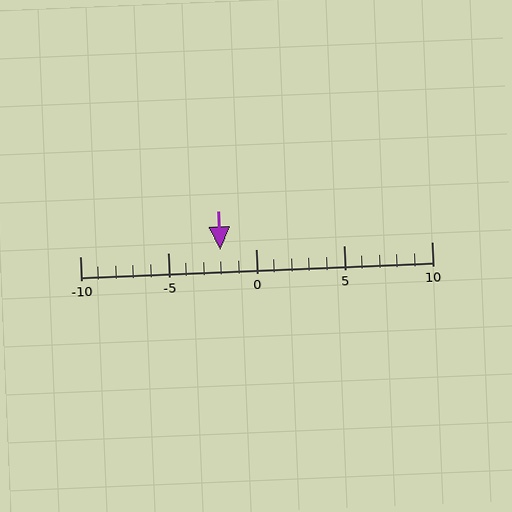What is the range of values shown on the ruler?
The ruler shows values from -10 to 10.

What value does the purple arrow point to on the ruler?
The purple arrow points to approximately -2.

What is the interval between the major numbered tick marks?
The major tick marks are spaced 5 units apart.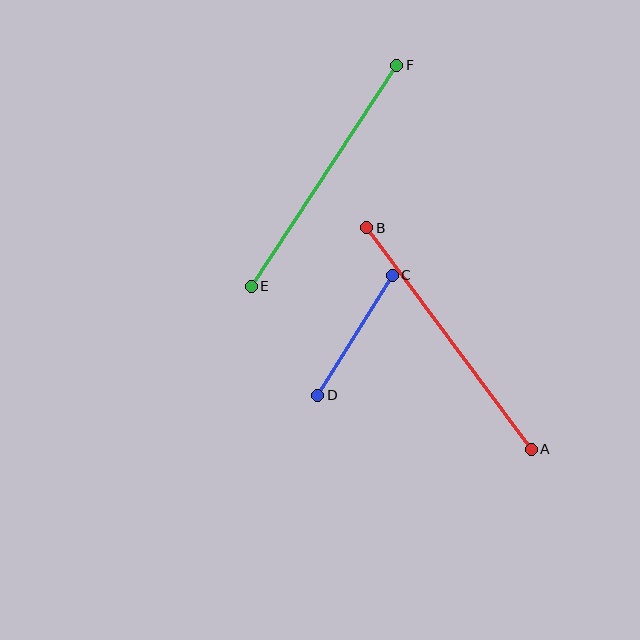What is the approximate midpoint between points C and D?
The midpoint is at approximately (355, 335) pixels.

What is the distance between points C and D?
The distance is approximately 141 pixels.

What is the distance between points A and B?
The distance is approximately 276 pixels.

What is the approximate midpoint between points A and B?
The midpoint is at approximately (449, 339) pixels.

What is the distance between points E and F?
The distance is approximately 265 pixels.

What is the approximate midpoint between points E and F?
The midpoint is at approximately (324, 176) pixels.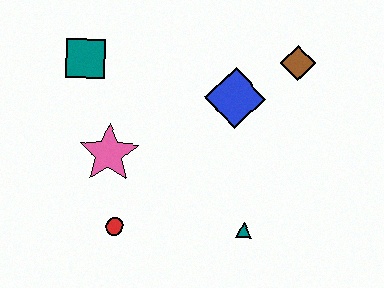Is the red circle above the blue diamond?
No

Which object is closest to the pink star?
The red circle is closest to the pink star.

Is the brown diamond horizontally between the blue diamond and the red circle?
No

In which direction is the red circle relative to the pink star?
The red circle is below the pink star.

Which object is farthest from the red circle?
The brown diamond is farthest from the red circle.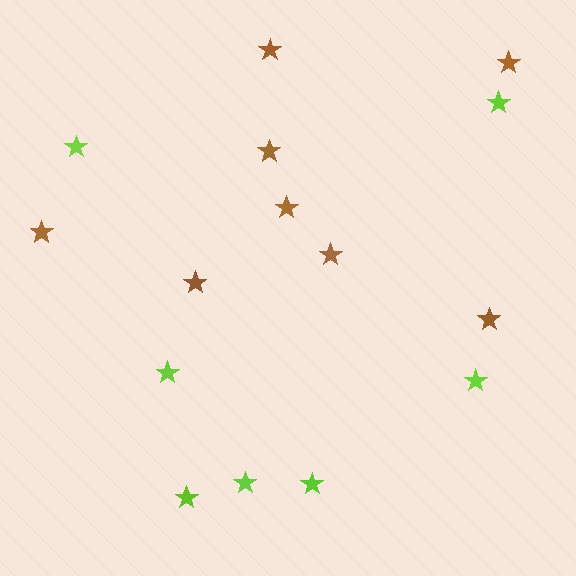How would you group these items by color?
There are 2 groups: one group of lime stars (7) and one group of brown stars (8).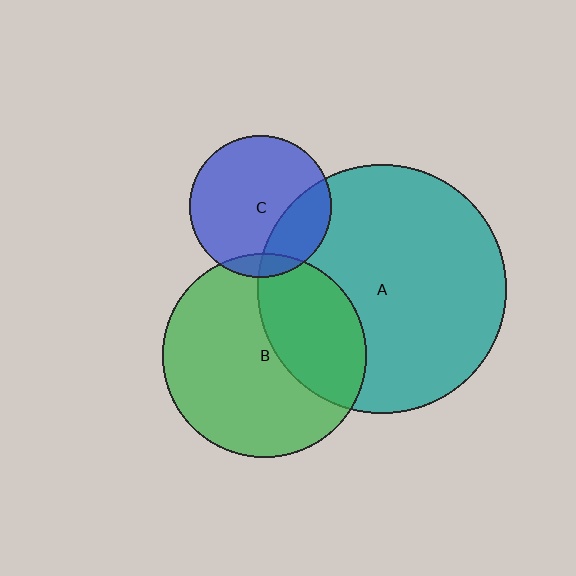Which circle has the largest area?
Circle A (teal).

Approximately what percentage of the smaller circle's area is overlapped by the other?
Approximately 35%.